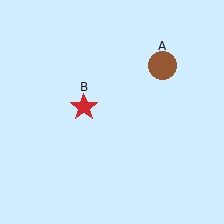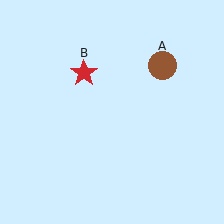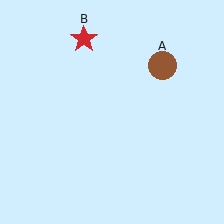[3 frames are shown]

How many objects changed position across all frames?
1 object changed position: red star (object B).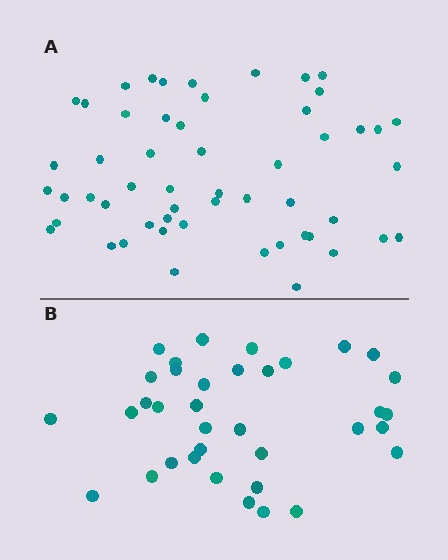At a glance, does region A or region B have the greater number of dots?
Region A (the top region) has more dots.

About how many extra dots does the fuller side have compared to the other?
Region A has approximately 20 more dots than region B.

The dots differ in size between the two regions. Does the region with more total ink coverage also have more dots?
No. Region B has more total ink coverage because its dots are larger, but region A actually contains more individual dots. Total area can be misleading — the number of items is what matters here.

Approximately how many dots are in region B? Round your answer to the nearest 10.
About 40 dots. (The exact count is 36, which rounds to 40.)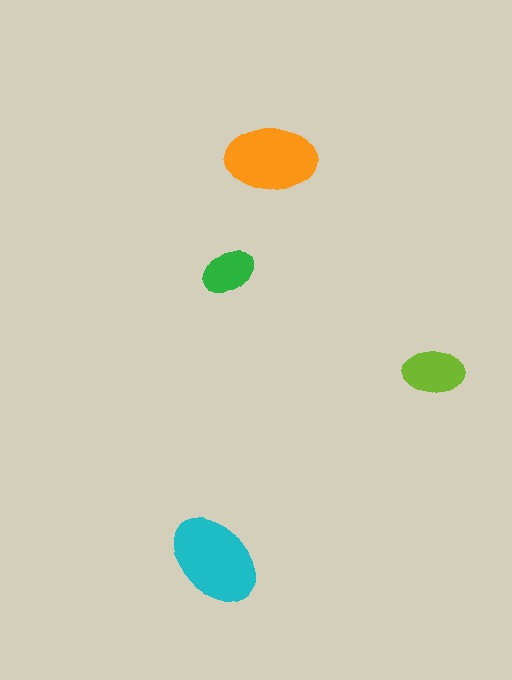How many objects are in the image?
There are 4 objects in the image.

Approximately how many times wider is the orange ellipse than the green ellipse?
About 1.5 times wider.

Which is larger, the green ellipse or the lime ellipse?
The lime one.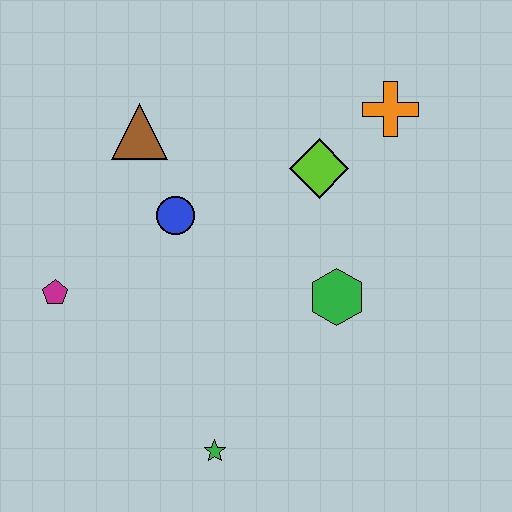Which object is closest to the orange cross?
The lime diamond is closest to the orange cross.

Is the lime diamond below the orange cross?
Yes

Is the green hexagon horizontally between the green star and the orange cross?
Yes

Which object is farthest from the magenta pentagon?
The orange cross is farthest from the magenta pentagon.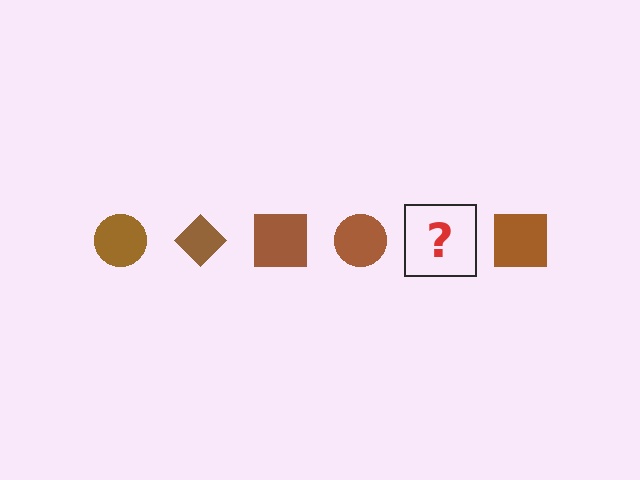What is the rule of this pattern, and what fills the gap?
The rule is that the pattern cycles through circle, diamond, square shapes in brown. The gap should be filled with a brown diamond.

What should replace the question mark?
The question mark should be replaced with a brown diamond.